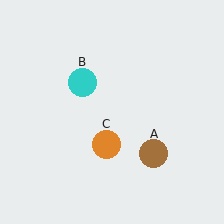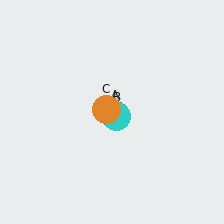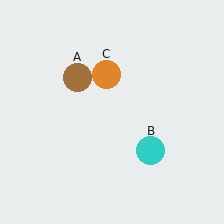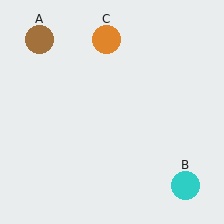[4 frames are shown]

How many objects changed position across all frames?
3 objects changed position: brown circle (object A), cyan circle (object B), orange circle (object C).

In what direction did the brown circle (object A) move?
The brown circle (object A) moved up and to the left.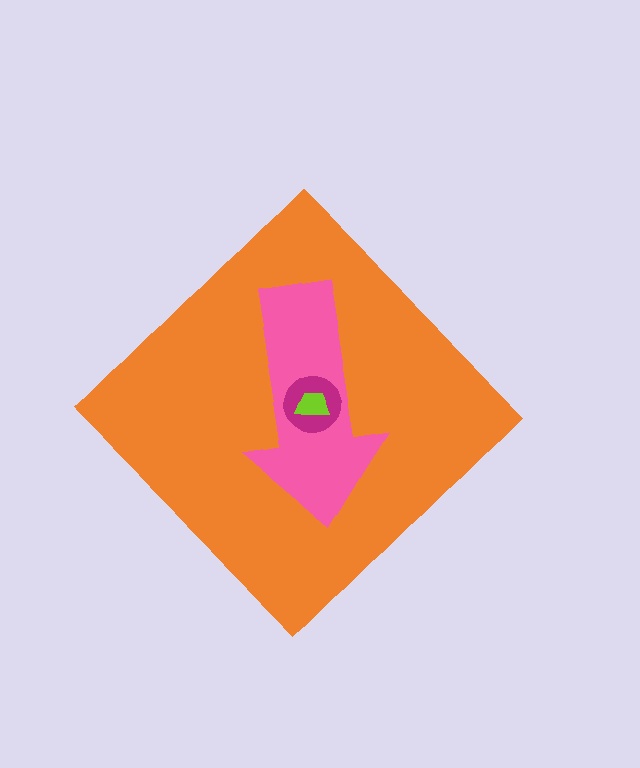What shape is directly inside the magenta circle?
The lime trapezoid.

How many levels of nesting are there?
4.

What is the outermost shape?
The orange diamond.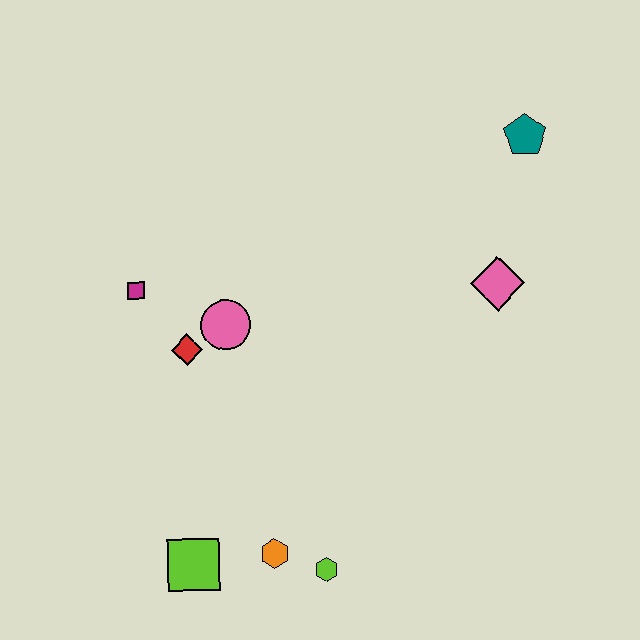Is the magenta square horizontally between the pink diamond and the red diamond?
No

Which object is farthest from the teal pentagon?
The lime square is farthest from the teal pentagon.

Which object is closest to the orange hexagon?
The lime hexagon is closest to the orange hexagon.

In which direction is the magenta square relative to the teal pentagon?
The magenta square is to the left of the teal pentagon.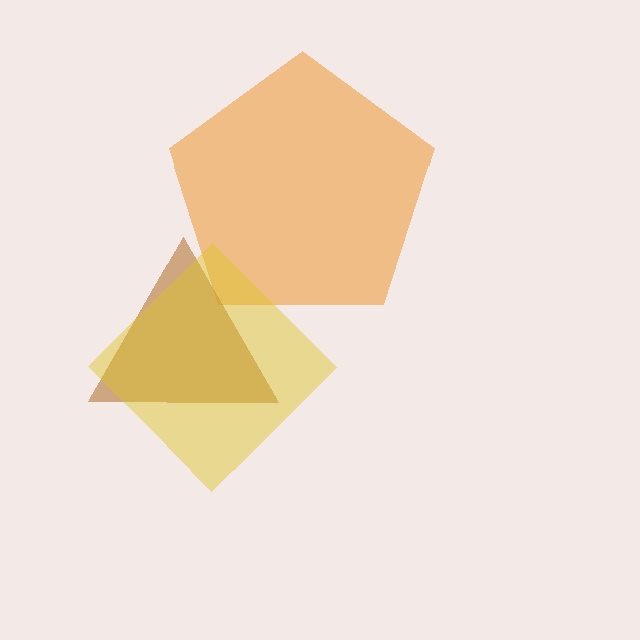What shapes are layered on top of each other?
The layered shapes are: an orange pentagon, a brown triangle, a yellow diamond.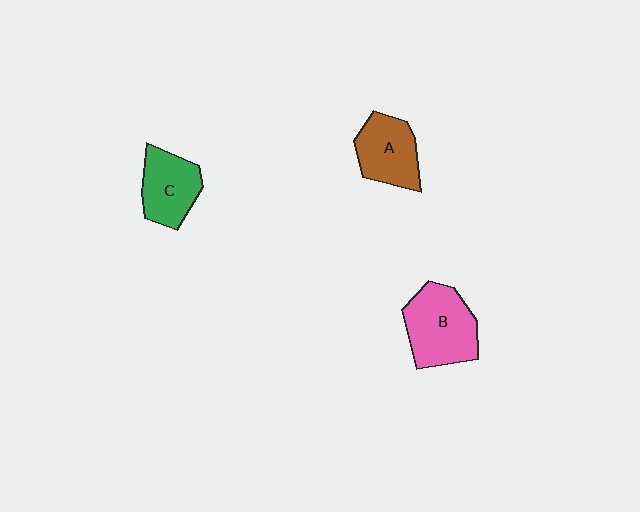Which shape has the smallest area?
Shape C (green).